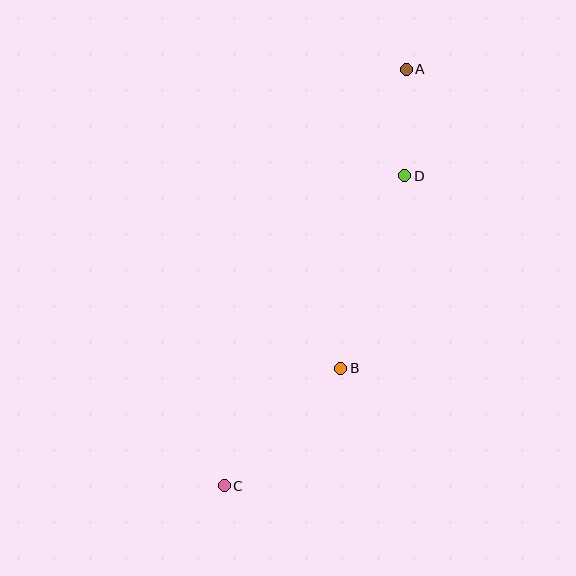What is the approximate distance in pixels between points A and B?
The distance between A and B is approximately 306 pixels.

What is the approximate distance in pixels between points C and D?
The distance between C and D is approximately 359 pixels.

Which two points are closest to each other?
Points A and D are closest to each other.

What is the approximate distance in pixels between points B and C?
The distance between B and C is approximately 166 pixels.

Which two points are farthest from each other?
Points A and C are farthest from each other.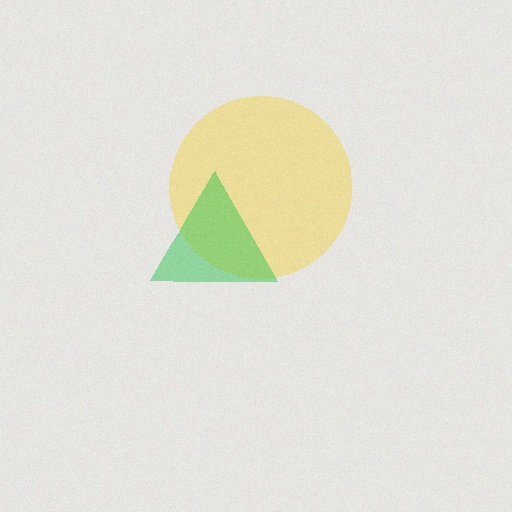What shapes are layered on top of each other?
The layered shapes are: a yellow circle, a green triangle.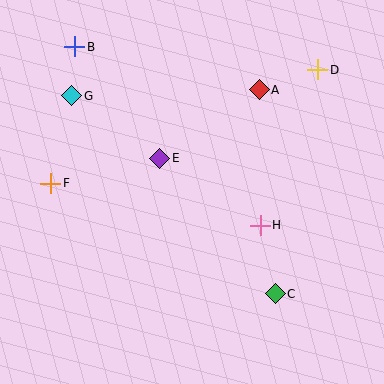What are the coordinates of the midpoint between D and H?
The midpoint between D and H is at (289, 148).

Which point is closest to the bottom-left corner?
Point F is closest to the bottom-left corner.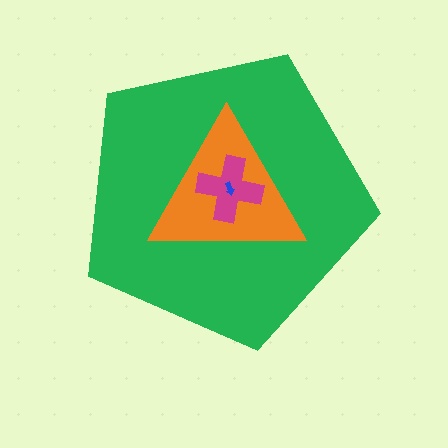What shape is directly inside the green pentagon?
The orange triangle.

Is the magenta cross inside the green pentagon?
Yes.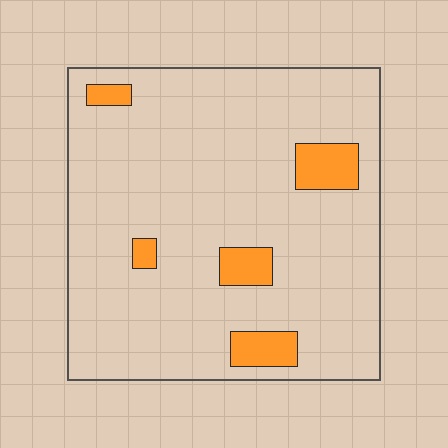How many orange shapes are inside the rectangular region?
5.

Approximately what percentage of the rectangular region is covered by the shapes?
Approximately 10%.